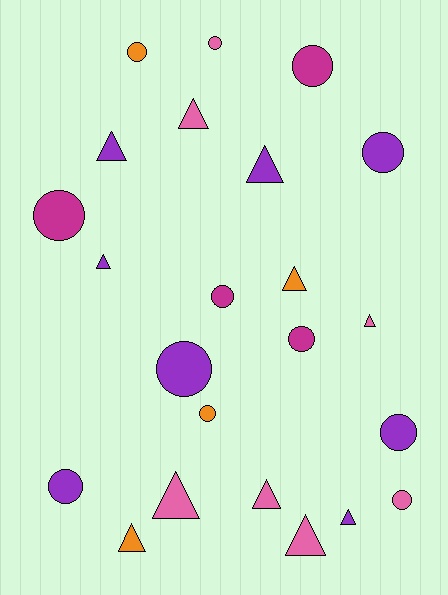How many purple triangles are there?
There are 4 purple triangles.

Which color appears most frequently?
Purple, with 8 objects.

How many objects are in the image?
There are 23 objects.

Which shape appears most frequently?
Circle, with 12 objects.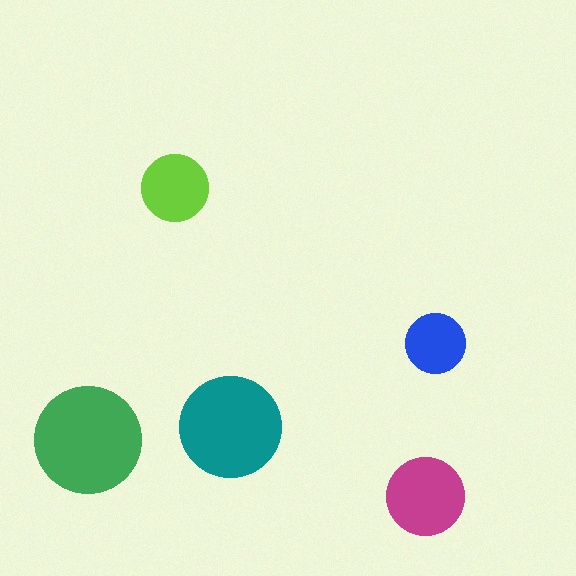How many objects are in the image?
There are 5 objects in the image.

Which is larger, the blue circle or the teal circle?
The teal one.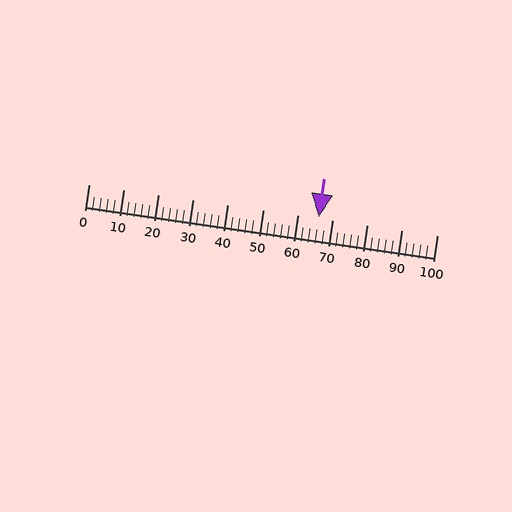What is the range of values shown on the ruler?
The ruler shows values from 0 to 100.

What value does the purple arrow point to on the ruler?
The purple arrow points to approximately 66.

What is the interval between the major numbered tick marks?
The major tick marks are spaced 10 units apart.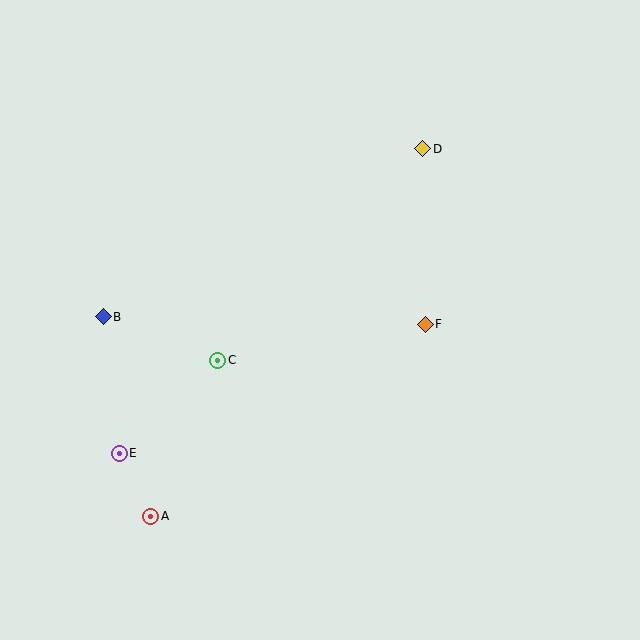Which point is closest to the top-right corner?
Point D is closest to the top-right corner.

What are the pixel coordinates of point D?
Point D is at (423, 149).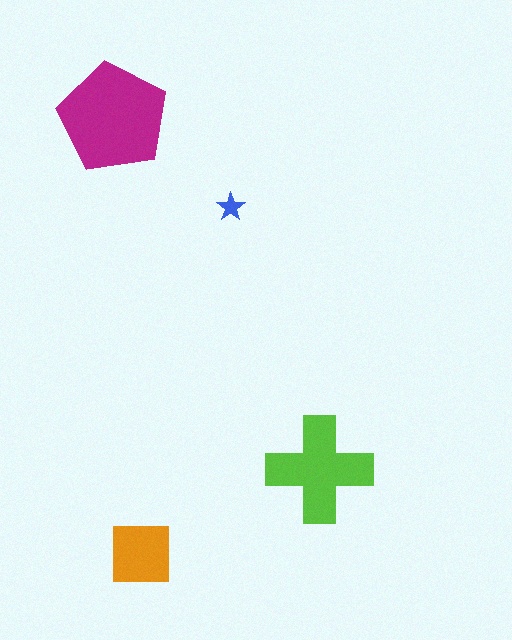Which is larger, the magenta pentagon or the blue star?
The magenta pentagon.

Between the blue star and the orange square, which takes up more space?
The orange square.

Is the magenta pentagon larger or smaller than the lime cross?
Larger.